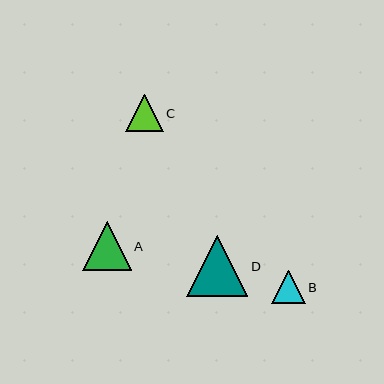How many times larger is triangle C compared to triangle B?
Triangle C is approximately 1.1 times the size of triangle B.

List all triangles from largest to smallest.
From largest to smallest: D, A, C, B.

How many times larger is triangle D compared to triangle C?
Triangle D is approximately 1.6 times the size of triangle C.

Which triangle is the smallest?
Triangle B is the smallest with a size of approximately 33 pixels.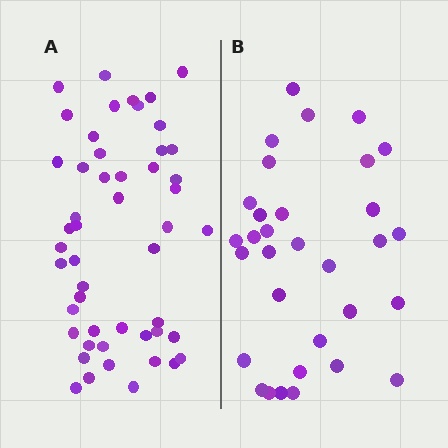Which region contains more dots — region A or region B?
Region A (the left region) has more dots.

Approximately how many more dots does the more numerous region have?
Region A has approximately 20 more dots than region B.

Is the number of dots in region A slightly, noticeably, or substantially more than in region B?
Region A has substantially more. The ratio is roughly 1.6 to 1.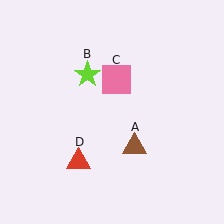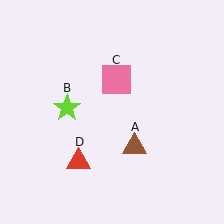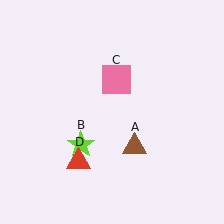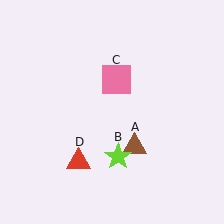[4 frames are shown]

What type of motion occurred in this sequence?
The lime star (object B) rotated counterclockwise around the center of the scene.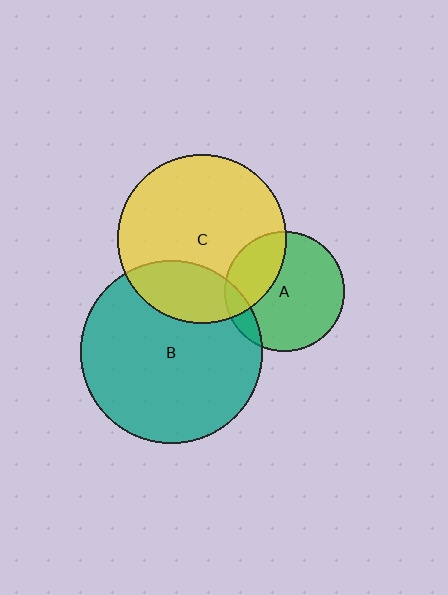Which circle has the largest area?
Circle B (teal).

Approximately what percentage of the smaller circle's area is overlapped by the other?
Approximately 25%.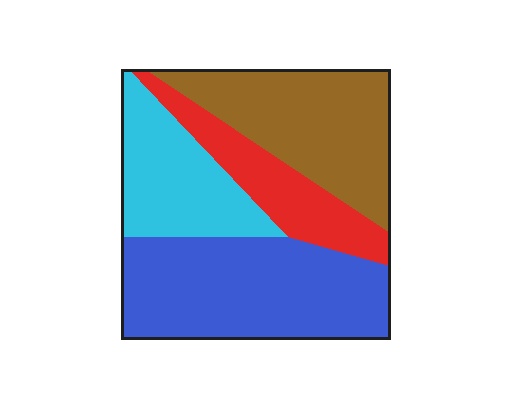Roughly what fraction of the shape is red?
Red covers around 15% of the shape.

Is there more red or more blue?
Blue.